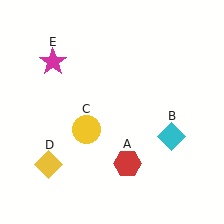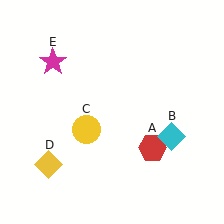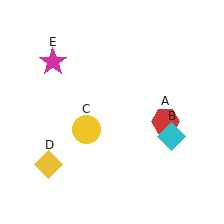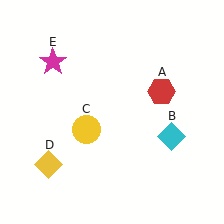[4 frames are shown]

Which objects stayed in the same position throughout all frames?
Cyan diamond (object B) and yellow circle (object C) and yellow diamond (object D) and magenta star (object E) remained stationary.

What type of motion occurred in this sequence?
The red hexagon (object A) rotated counterclockwise around the center of the scene.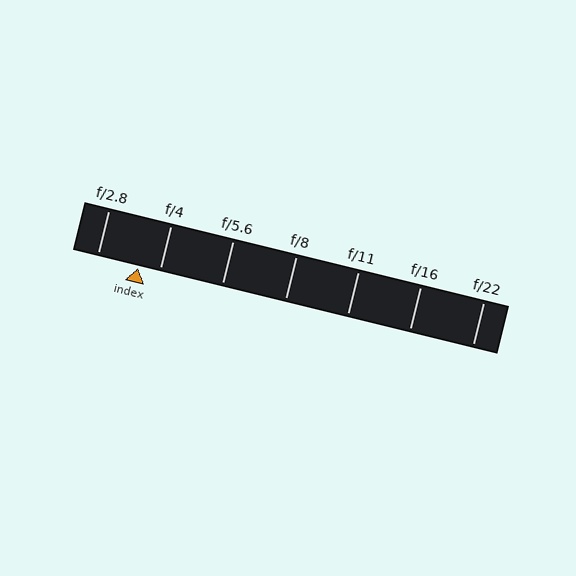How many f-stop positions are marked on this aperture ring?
There are 7 f-stop positions marked.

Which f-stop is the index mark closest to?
The index mark is closest to f/4.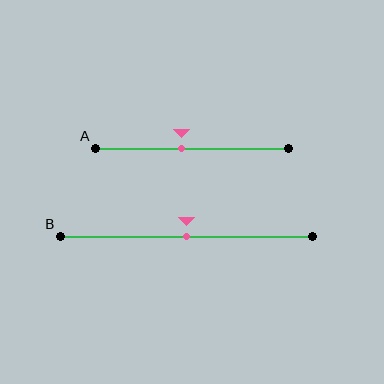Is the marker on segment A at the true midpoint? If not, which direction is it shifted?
No, the marker on segment A is shifted to the left by about 6% of the segment length.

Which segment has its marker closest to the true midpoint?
Segment B has its marker closest to the true midpoint.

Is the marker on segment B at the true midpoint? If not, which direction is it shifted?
Yes, the marker on segment B is at the true midpoint.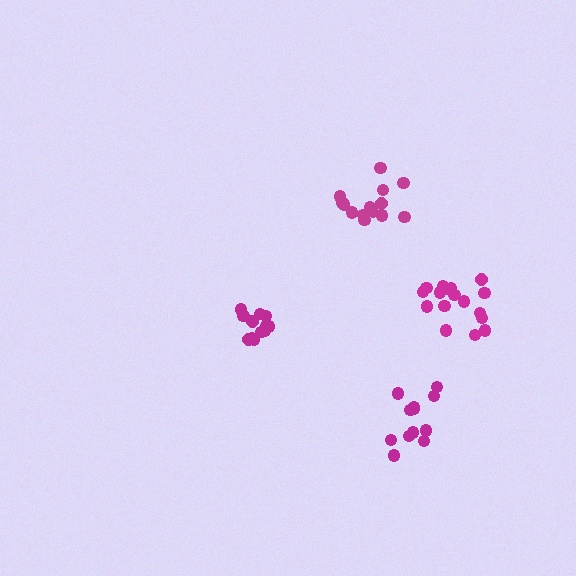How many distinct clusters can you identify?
There are 4 distinct clusters.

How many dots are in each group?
Group 1: 14 dots, Group 2: 13 dots, Group 3: 12 dots, Group 4: 17 dots (56 total).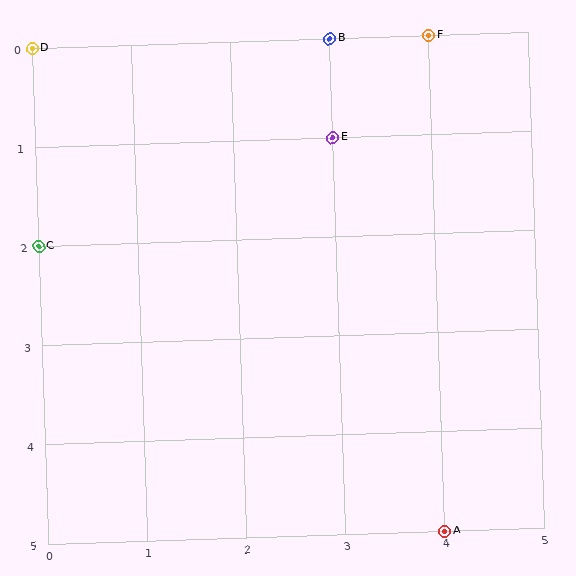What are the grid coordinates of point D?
Point D is at grid coordinates (0, 0).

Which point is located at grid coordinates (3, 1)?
Point E is at (3, 1).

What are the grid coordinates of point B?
Point B is at grid coordinates (3, 0).